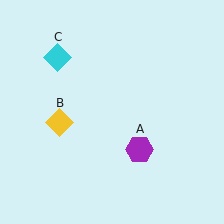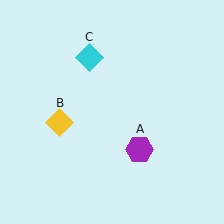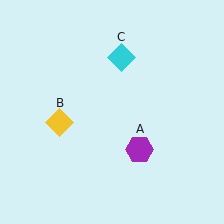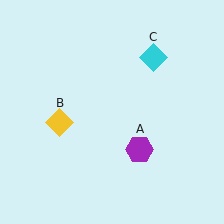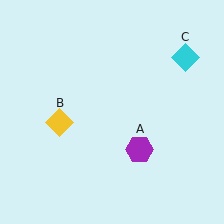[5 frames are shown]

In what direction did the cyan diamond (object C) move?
The cyan diamond (object C) moved right.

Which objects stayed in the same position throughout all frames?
Purple hexagon (object A) and yellow diamond (object B) remained stationary.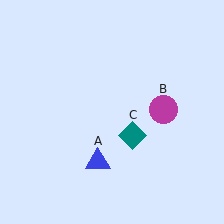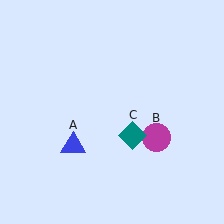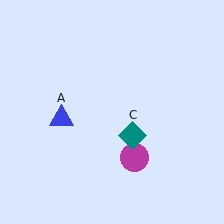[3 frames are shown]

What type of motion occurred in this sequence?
The blue triangle (object A), magenta circle (object B) rotated clockwise around the center of the scene.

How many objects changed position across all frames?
2 objects changed position: blue triangle (object A), magenta circle (object B).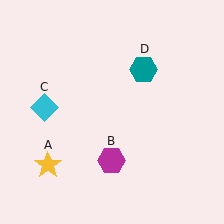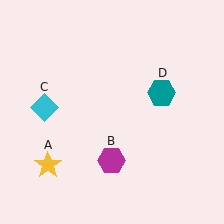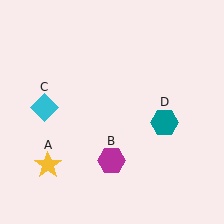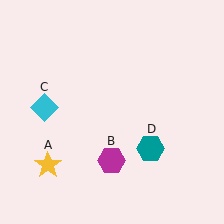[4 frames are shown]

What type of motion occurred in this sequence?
The teal hexagon (object D) rotated clockwise around the center of the scene.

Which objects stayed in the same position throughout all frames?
Yellow star (object A) and magenta hexagon (object B) and cyan diamond (object C) remained stationary.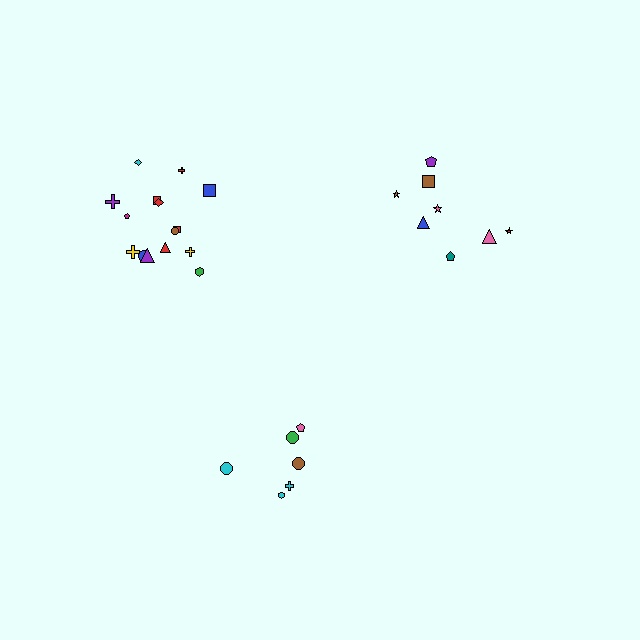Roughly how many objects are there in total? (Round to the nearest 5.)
Roughly 30 objects in total.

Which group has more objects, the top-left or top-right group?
The top-left group.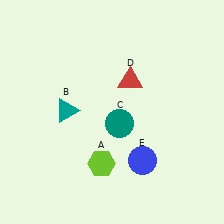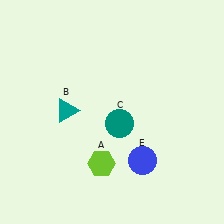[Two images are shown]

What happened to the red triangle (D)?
The red triangle (D) was removed in Image 2. It was in the top-right area of Image 1.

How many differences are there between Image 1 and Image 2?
There is 1 difference between the two images.